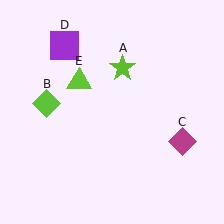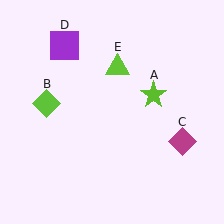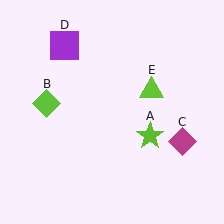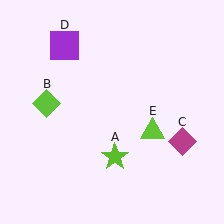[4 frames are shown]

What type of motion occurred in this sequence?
The lime star (object A), lime triangle (object E) rotated clockwise around the center of the scene.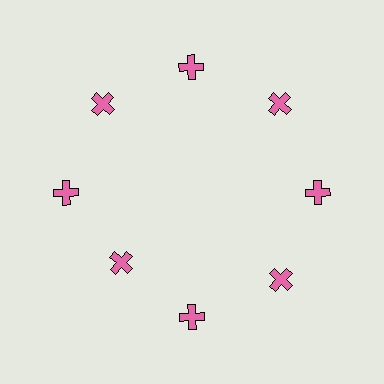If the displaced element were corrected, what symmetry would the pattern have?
It would have 8-fold rotational symmetry — the pattern would map onto itself every 45 degrees.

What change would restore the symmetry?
The symmetry would be restored by moving it outward, back onto the ring so that all 8 crosses sit at equal angles and equal distance from the center.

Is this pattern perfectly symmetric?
No. The 8 pink crosses are arranged in a ring, but one element near the 8 o'clock position is pulled inward toward the center, breaking the 8-fold rotational symmetry.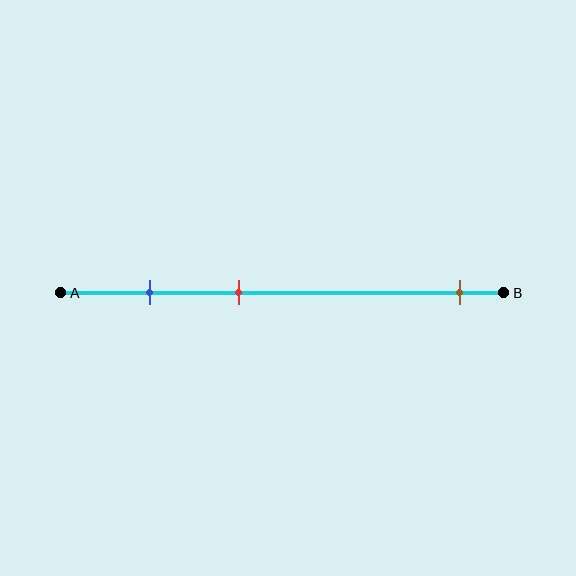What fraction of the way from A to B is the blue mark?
The blue mark is approximately 20% (0.2) of the way from A to B.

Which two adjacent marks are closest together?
The blue and red marks are the closest adjacent pair.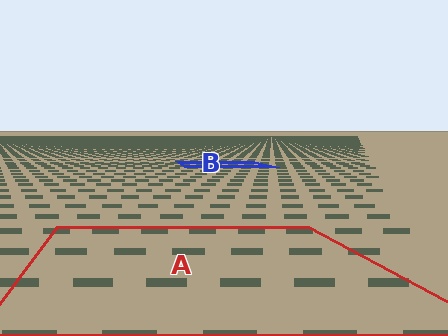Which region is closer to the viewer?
Region A is closer. The texture elements there are larger and more spread out.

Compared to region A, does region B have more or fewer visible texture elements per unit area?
Region B has more texture elements per unit area — they are packed more densely because it is farther away.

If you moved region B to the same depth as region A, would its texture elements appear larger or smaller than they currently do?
They would appear larger. At a closer depth, the same texture elements are projected at a bigger on-screen size.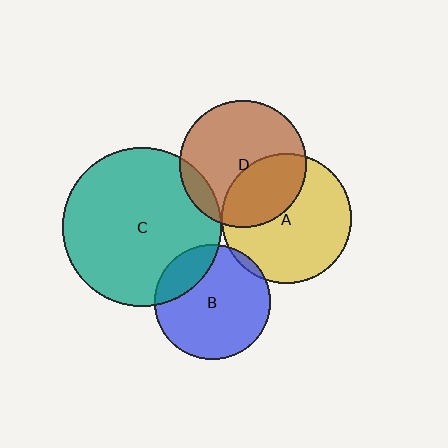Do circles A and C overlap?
Yes.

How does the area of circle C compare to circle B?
Approximately 1.9 times.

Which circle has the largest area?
Circle C (teal).